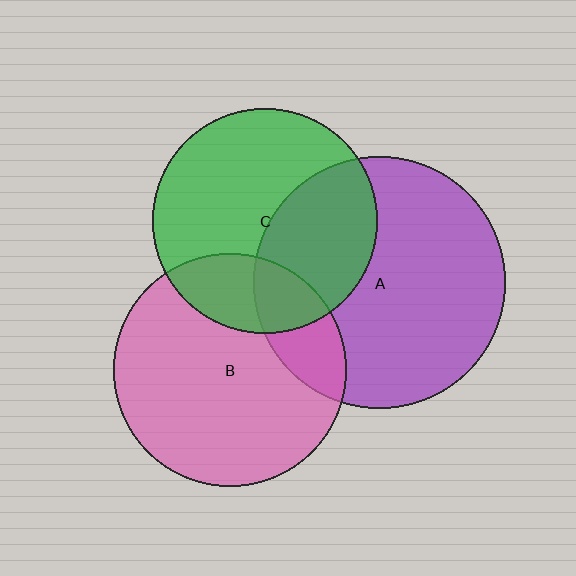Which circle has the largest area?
Circle A (purple).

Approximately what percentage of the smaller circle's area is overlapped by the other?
Approximately 40%.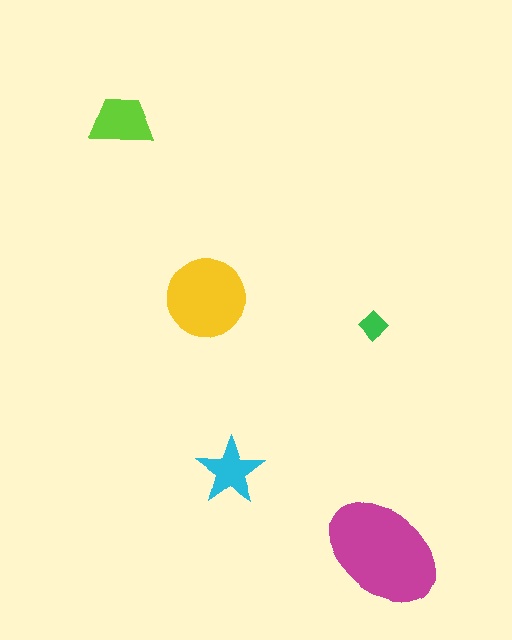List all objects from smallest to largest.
The green diamond, the cyan star, the lime trapezoid, the yellow circle, the magenta ellipse.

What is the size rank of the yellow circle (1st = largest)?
2nd.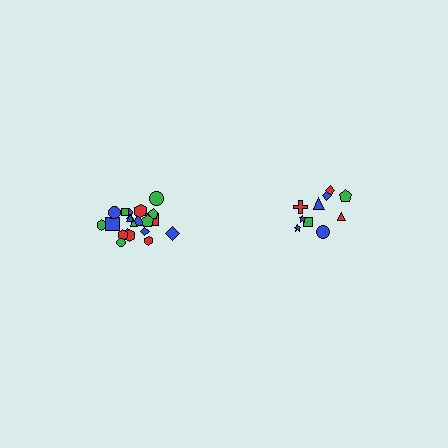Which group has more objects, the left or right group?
The left group.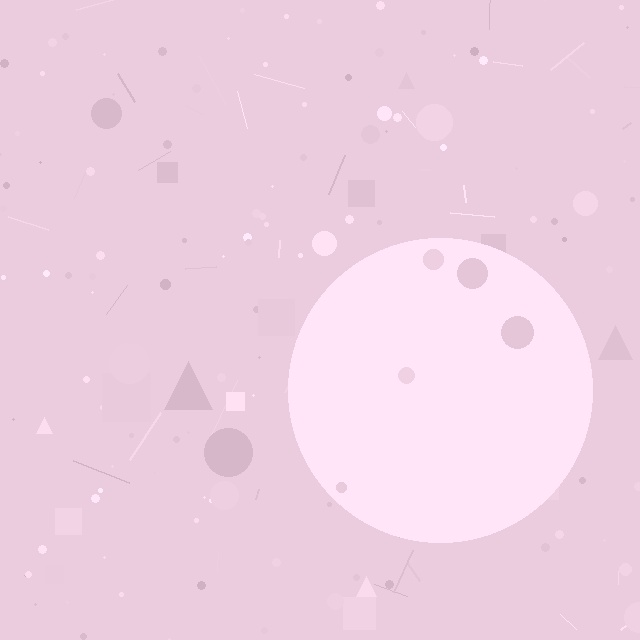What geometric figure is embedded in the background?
A circle is embedded in the background.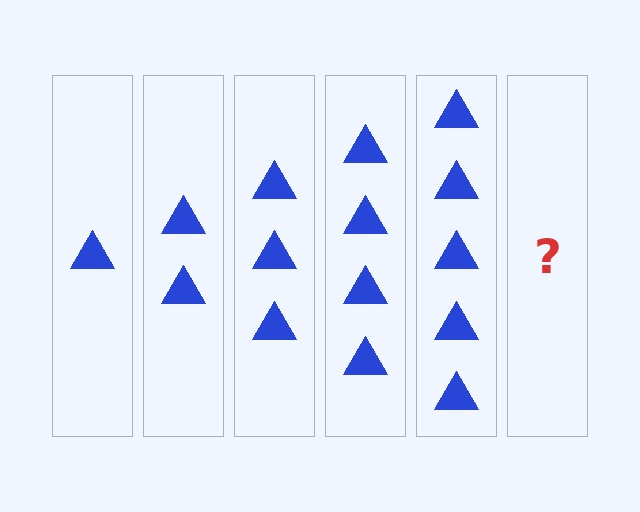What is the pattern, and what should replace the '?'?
The pattern is that each step adds one more triangle. The '?' should be 6 triangles.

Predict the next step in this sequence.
The next step is 6 triangles.